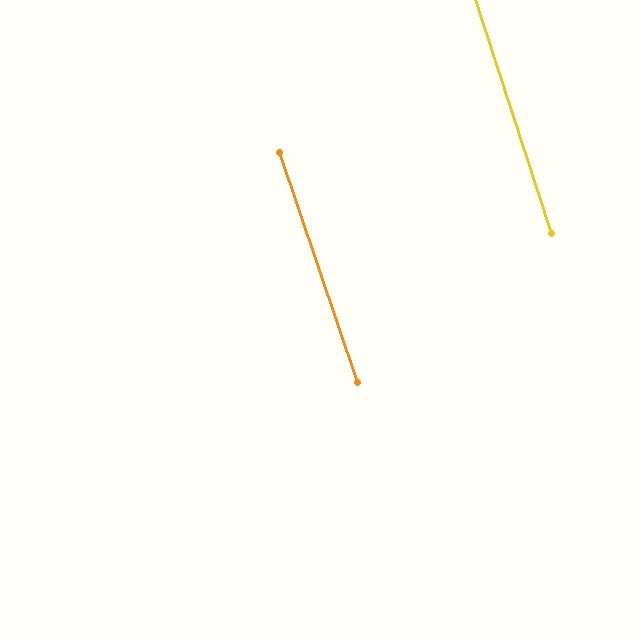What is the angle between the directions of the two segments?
Approximately 1 degree.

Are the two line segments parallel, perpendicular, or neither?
Parallel — their directions differ by only 0.8°.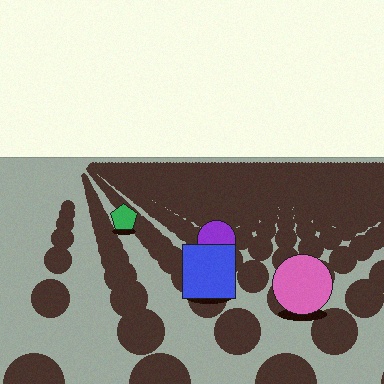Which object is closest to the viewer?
The pink circle is closest. The texture marks near it are larger and more spread out.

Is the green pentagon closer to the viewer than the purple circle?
No. The purple circle is closer — you can tell from the texture gradient: the ground texture is coarser near it.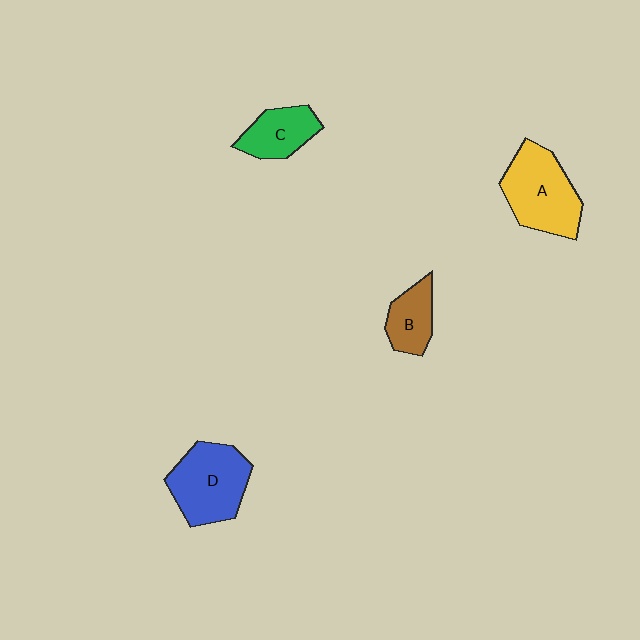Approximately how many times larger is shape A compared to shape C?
Approximately 1.7 times.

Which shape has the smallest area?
Shape B (brown).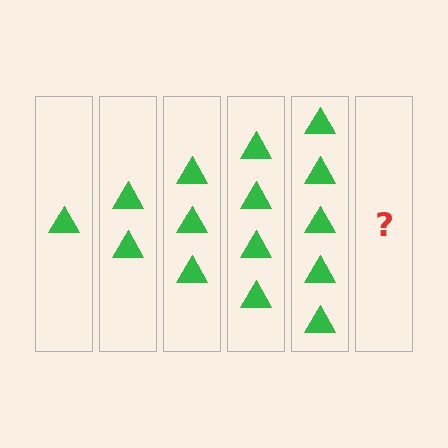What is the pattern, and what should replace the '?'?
The pattern is that each step adds one more triangle. The '?' should be 6 triangles.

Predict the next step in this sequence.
The next step is 6 triangles.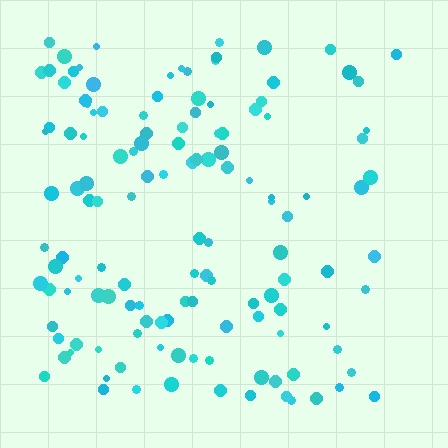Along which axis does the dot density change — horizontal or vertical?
Horizontal.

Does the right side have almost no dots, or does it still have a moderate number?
Still a moderate number, just noticeably fewer than the left.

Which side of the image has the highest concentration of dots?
The left.